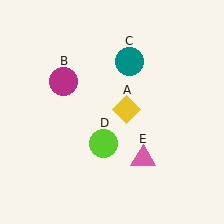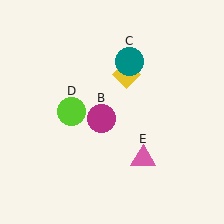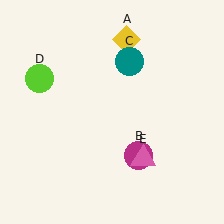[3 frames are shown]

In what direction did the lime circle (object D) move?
The lime circle (object D) moved up and to the left.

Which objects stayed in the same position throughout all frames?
Teal circle (object C) and pink triangle (object E) remained stationary.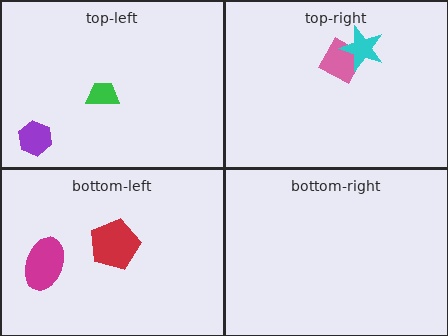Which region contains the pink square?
The top-right region.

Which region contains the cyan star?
The top-right region.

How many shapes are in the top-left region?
2.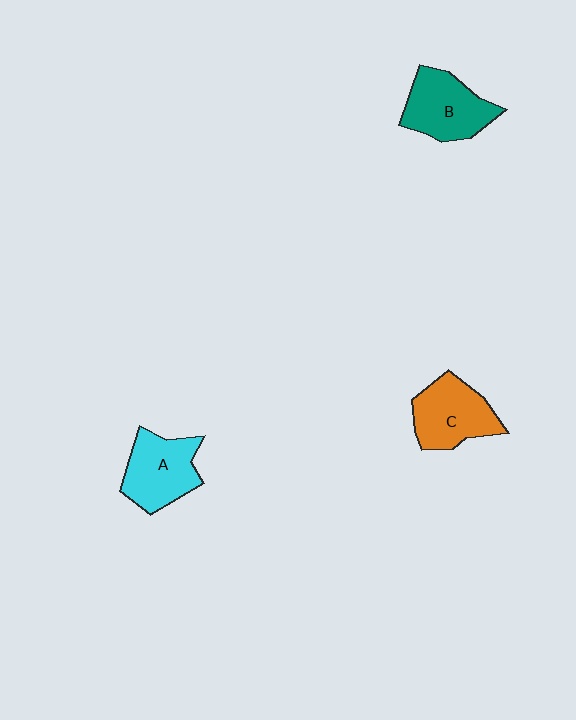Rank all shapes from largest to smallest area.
From largest to smallest: B (teal), C (orange), A (cyan).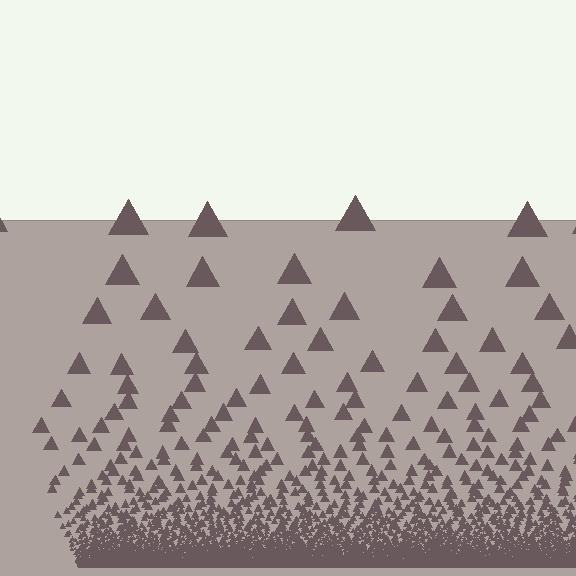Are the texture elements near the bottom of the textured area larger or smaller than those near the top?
Smaller. The gradient is inverted — elements near the bottom are smaller and denser.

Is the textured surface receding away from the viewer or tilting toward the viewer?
The surface appears to tilt toward the viewer. Texture elements get larger and sparser toward the top.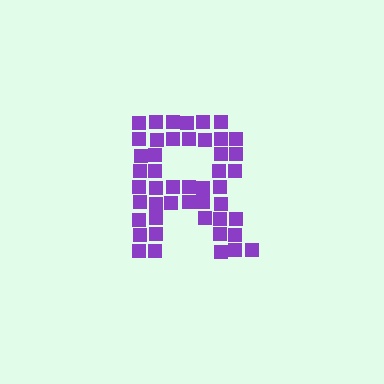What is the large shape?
The large shape is the letter R.